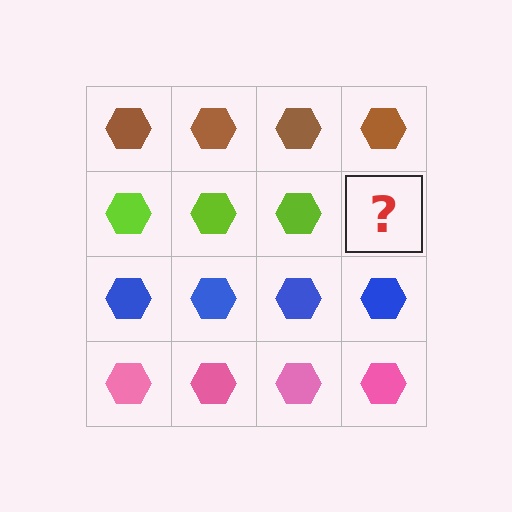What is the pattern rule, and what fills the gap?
The rule is that each row has a consistent color. The gap should be filled with a lime hexagon.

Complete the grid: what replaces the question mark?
The question mark should be replaced with a lime hexagon.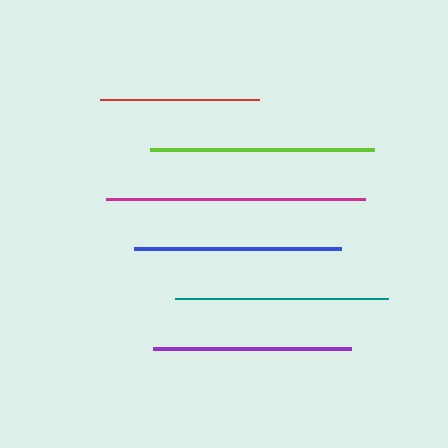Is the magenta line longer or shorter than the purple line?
The magenta line is longer than the purple line.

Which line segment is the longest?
The magenta line is the longest at approximately 258 pixels.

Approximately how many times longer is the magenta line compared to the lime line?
The magenta line is approximately 1.2 times the length of the lime line.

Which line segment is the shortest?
The red line is the shortest at approximately 159 pixels.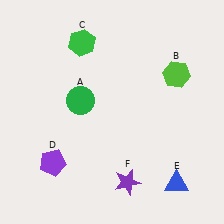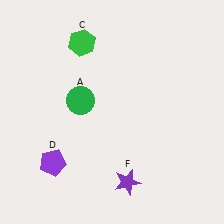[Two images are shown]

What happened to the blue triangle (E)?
The blue triangle (E) was removed in Image 2. It was in the bottom-right area of Image 1.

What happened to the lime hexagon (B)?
The lime hexagon (B) was removed in Image 2. It was in the top-right area of Image 1.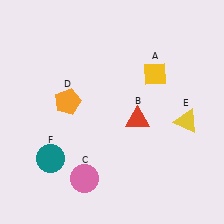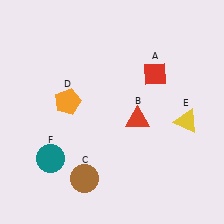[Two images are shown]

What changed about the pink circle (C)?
In Image 1, C is pink. In Image 2, it changed to brown.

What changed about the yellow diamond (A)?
In Image 1, A is yellow. In Image 2, it changed to red.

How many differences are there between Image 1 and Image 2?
There are 2 differences between the two images.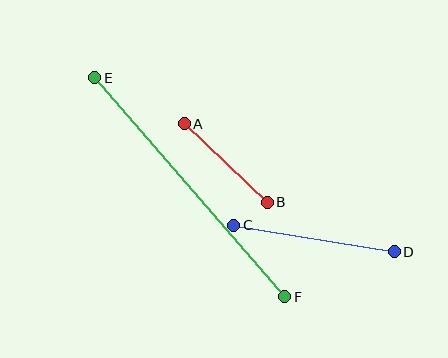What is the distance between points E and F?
The distance is approximately 290 pixels.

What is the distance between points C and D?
The distance is approximately 163 pixels.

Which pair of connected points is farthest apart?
Points E and F are farthest apart.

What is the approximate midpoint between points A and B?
The midpoint is at approximately (226, 163) pixels.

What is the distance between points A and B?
The distance is approximately 114 pixels.